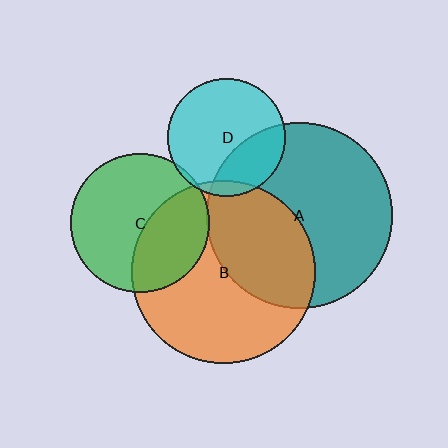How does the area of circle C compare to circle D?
Approximately 1.4 times.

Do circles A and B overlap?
Yes.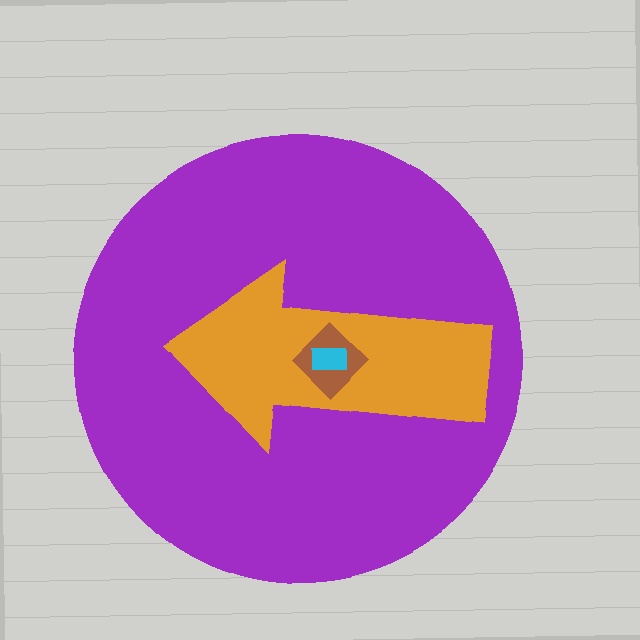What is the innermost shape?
The cyan rectangle.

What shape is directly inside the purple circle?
The orange arrow.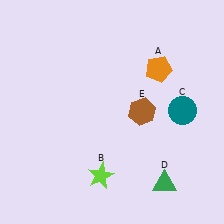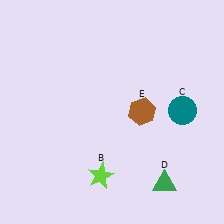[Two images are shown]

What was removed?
The orange pentagon (A) was removed in Image 2.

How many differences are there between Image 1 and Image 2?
There is 1 difference between the two images.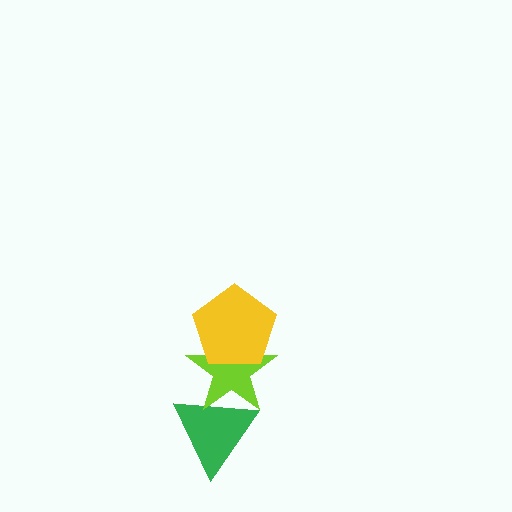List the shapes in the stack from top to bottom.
From top to bottom: the yellow pentagon, the lime star, the green triangle.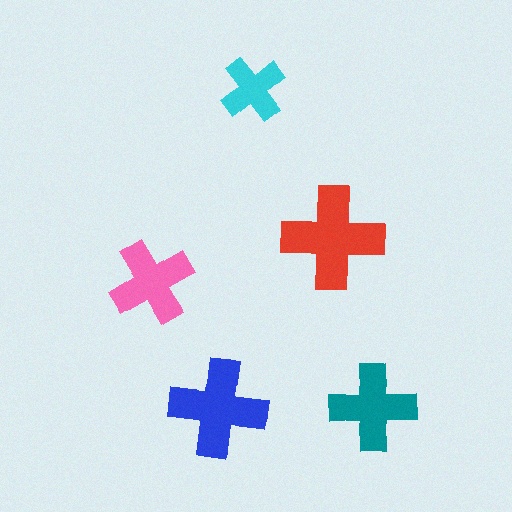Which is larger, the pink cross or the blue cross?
The blue one.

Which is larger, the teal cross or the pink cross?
The teal one.